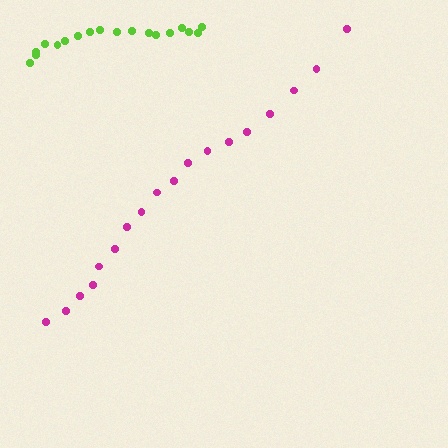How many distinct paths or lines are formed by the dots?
There are 2 distinct paths.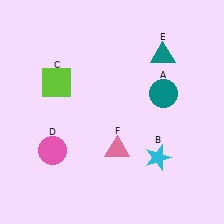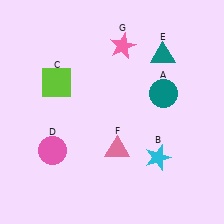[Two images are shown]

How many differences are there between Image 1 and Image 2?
There is 1 difference between the two images.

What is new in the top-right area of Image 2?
A pink star (G) was added in the top-right area of Image 2.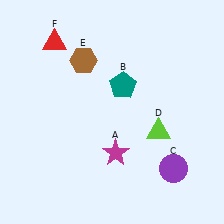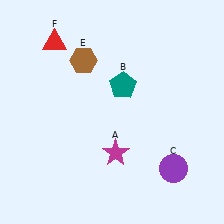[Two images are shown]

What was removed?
The lime triangle (D) was removed in Image 2.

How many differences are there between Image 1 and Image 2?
There is 1 difference between the two images.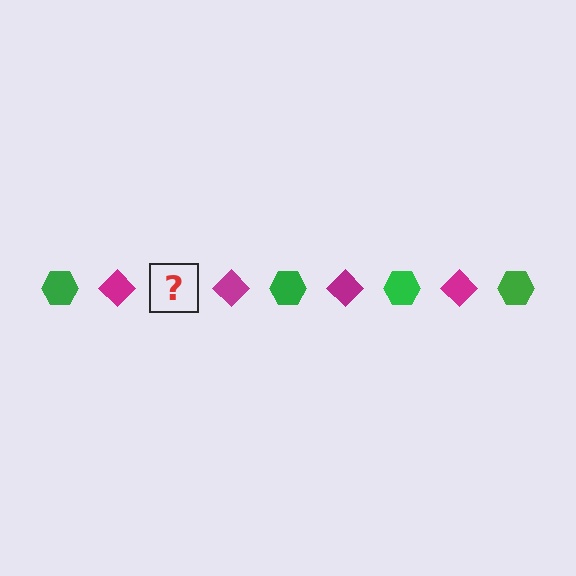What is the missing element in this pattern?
The missing element is a green hexagon.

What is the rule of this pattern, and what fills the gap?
The rule is that the pattern alternates between green hexagon and magenta diamond. The gap should be filled with a green hexagon.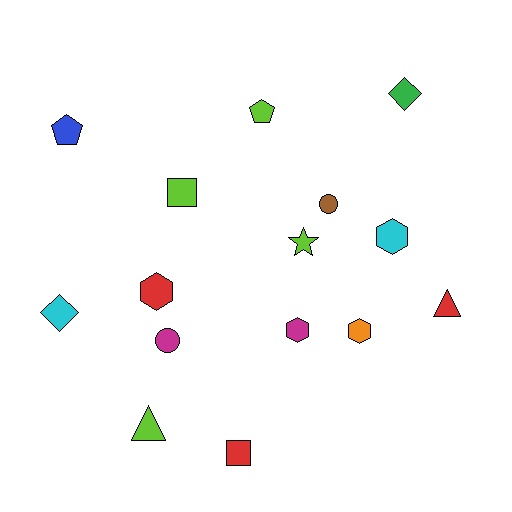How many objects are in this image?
There are 15 objects.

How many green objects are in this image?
There is 1 green object.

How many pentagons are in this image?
There are 2 pentagons.